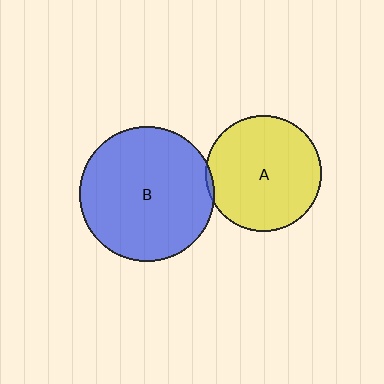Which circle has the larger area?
Circle B (blue).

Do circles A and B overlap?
Yes.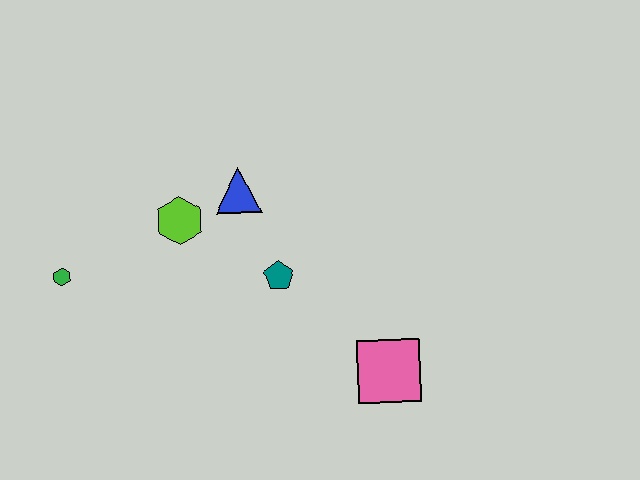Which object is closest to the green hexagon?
The lime hexagon is closest to the green hexagon.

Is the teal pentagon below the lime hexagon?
Yes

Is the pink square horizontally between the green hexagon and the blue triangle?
No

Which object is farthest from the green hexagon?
The pink square is farthest from the green hexagon.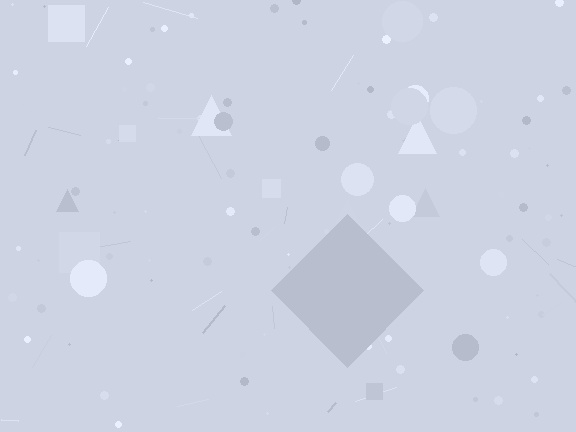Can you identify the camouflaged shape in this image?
The camouflaged shape is a diamond.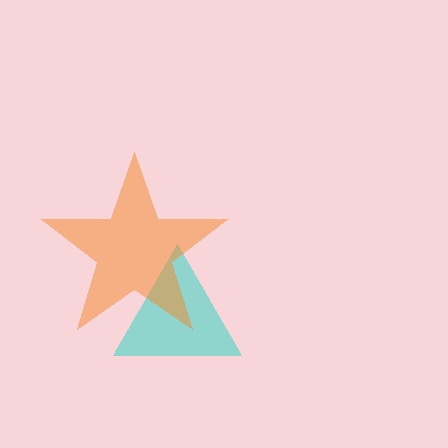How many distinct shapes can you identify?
There are 2 distinct shapes: a cyan triangle, an orange star.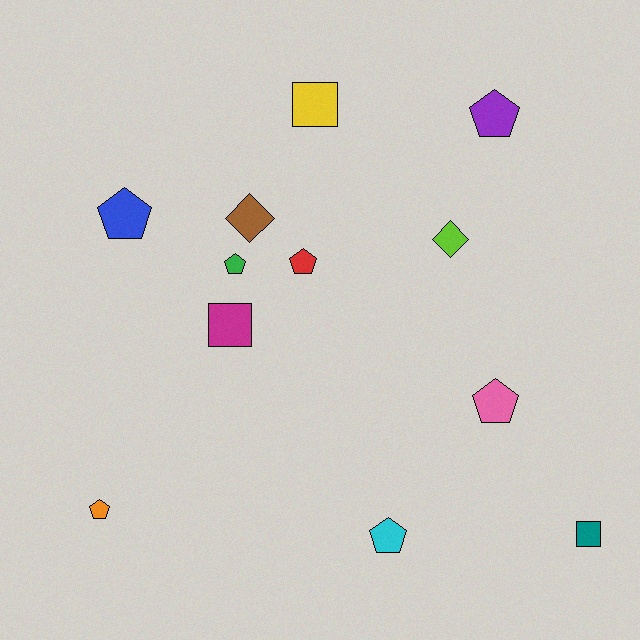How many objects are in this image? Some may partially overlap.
There are 12 objects.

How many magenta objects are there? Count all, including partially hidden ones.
There is 1 magenta object.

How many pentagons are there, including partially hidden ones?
There are 7 pentagons.